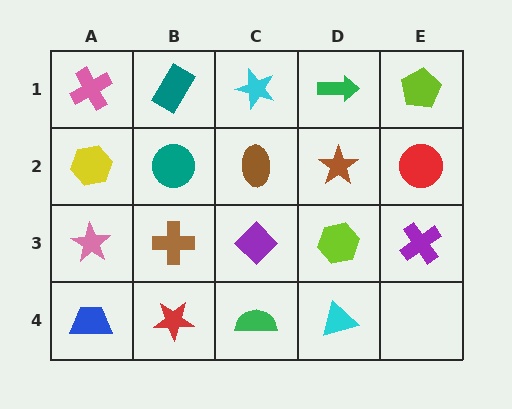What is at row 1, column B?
A teal rectangle.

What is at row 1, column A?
A pink cross.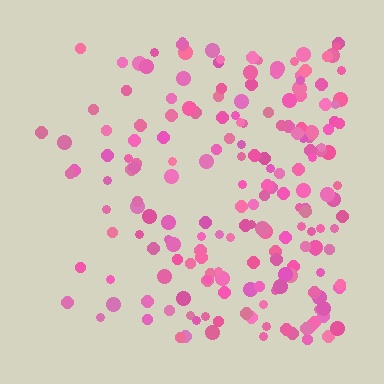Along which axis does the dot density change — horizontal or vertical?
Horizontal.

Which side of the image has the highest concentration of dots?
The right.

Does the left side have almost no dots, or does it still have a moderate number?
Still a moderate number, just noticeably fewer than the right.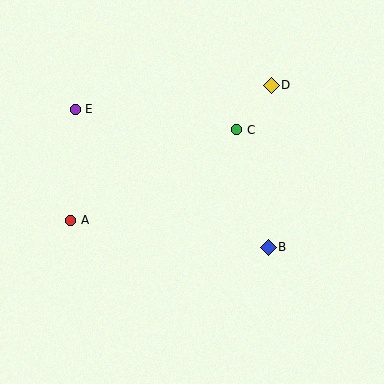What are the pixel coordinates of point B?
Point B is at (268, 247).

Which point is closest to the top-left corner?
Point E is closest to the top-left corner.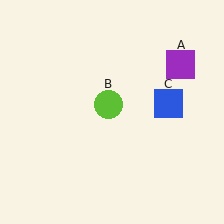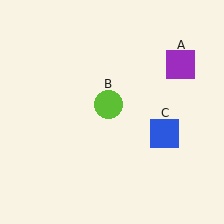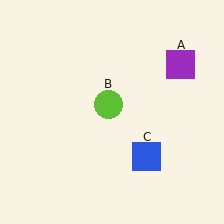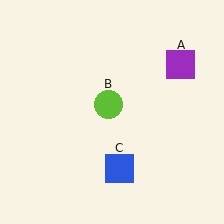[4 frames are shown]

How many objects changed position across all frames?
1 object changed position: blue square (object C).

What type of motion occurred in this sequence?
The blue square (object C) rotated clockwise around the center of the scene.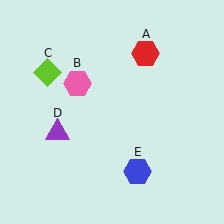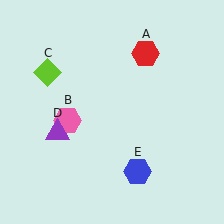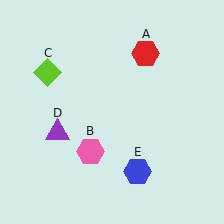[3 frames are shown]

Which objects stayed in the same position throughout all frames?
Red hexagon (object A) and lime diamond (object C) and purple triangle (object D) and blue hexagon (object E) remained stationary.